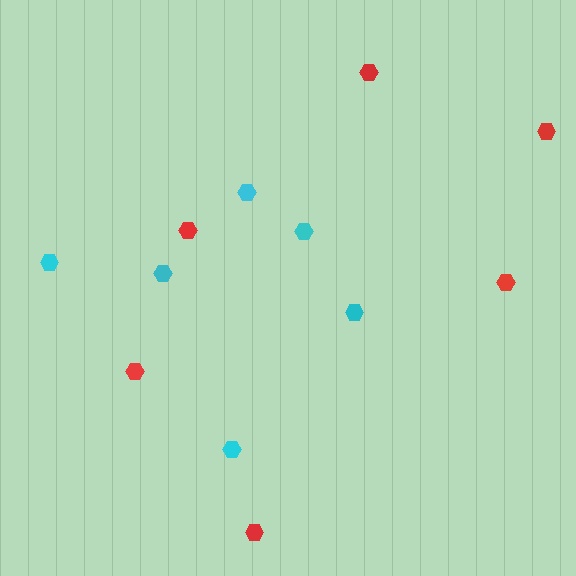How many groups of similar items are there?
There are 2 groups: one group of red hexagons (6) and one group of cyan hexagons (6).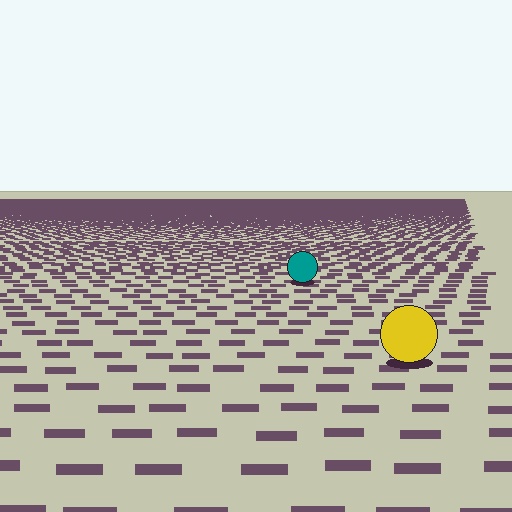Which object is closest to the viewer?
The yellow circle is closest. The texture marks near it are larger and more spread out.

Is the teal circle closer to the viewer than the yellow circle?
No. The yellow circle is closer — you can tell from the texture gradient: the ground texture is coarser near it.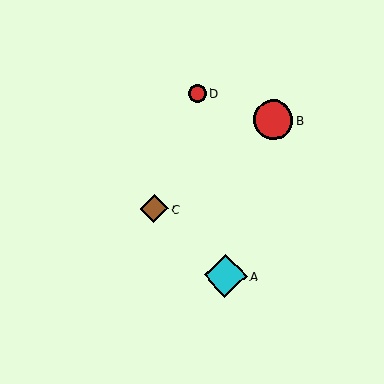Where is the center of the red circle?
The center of the red circle is at (273, 120).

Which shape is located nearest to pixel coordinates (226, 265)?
The cyan diamond (labeled A) at (225, 276) is nearest to that location.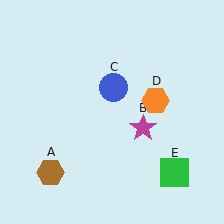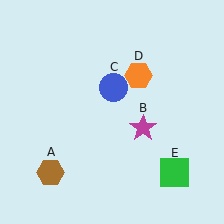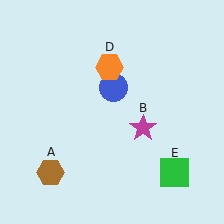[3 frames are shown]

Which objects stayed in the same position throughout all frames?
Brown hexagon (object A) and magenta star (object B) and blue circle (object C) and green square (object E) remained stationary.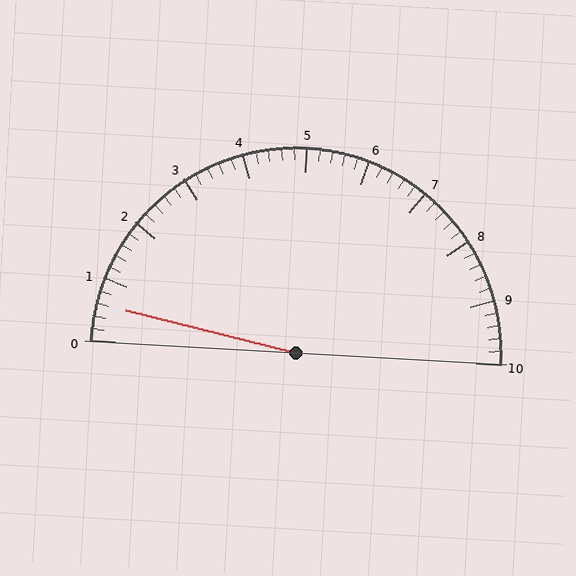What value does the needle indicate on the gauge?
The needle indicates approximately 0.6.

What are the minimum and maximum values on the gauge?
The gauge ranges from 0 to 10.